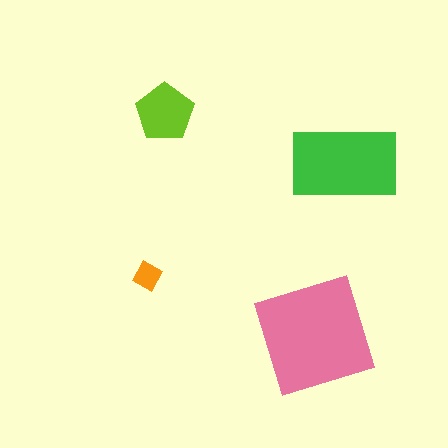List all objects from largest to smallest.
The pink square, the green rectangle, the lime pentagon, the orange diamond.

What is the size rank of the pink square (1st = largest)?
1st.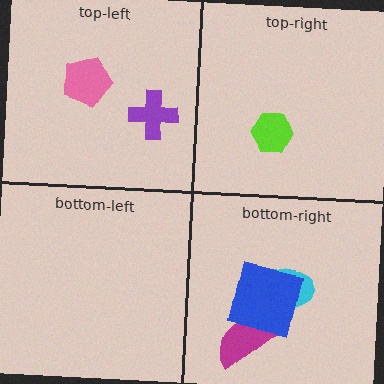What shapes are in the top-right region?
The lime hexagon.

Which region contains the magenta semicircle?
The bottom-right region.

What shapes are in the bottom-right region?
The magenta semicircle, the cyan ellipse, the blue square.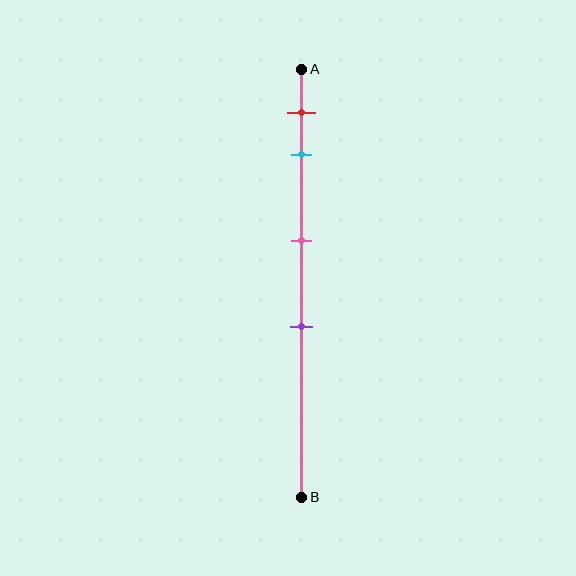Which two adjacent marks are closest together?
The red and cyan marks are the closest adjacent pair.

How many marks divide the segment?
There are 4 marks dividing the segment.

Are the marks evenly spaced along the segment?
No, the marks are not evenly spaced.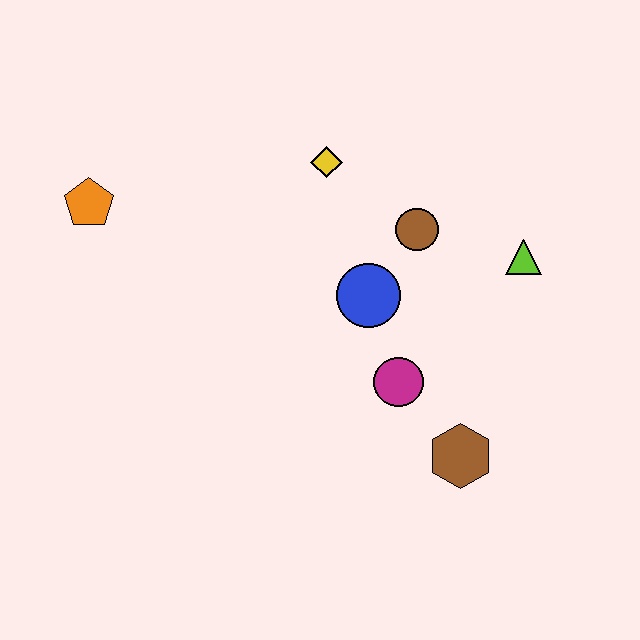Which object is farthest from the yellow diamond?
The brown hexagon is farthest from the yellow diamond.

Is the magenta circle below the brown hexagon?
No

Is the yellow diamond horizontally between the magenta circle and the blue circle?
No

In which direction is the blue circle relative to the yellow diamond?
The blue circle is below the yellow diamond.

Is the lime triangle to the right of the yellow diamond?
Yes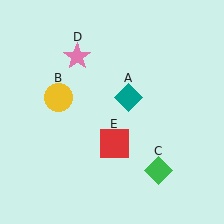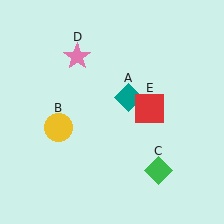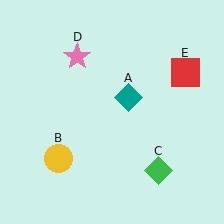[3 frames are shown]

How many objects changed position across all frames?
2 objects changed position: yellow circle (object B), red square (object E).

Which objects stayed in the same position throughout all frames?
Teal diamond (object A) and green diamond (object C) and pink star (object D) remained stationary.